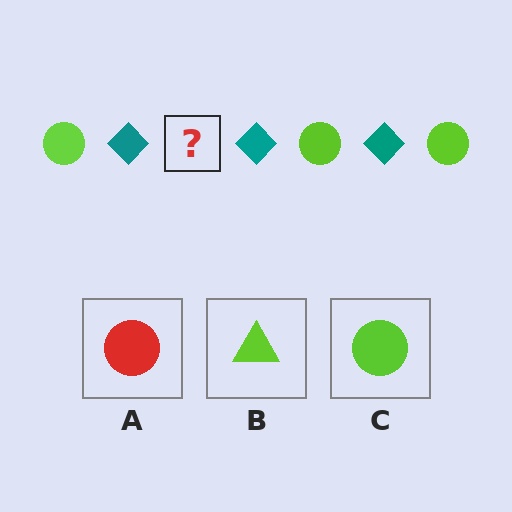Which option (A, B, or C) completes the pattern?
C.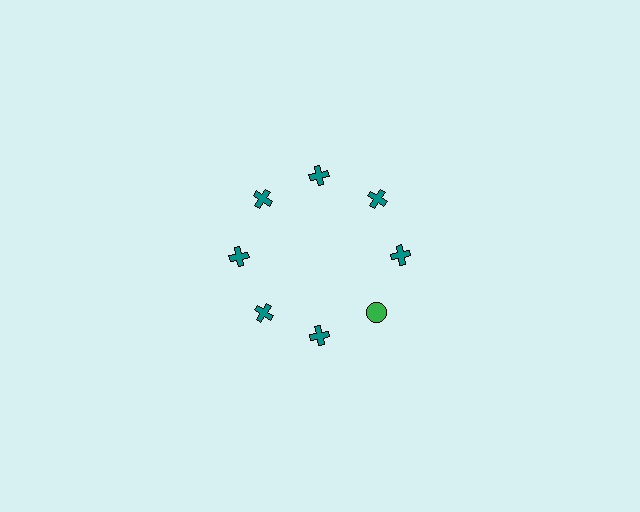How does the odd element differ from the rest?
It differs in both color (green instead of teal) and shape (circle instead of cross).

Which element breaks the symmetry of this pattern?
The green circle at roughly the 4 o'clock position breaks the symmetry. All other shapes are teal crosses.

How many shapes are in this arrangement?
There are 8 shapes arranged in a ring pattern.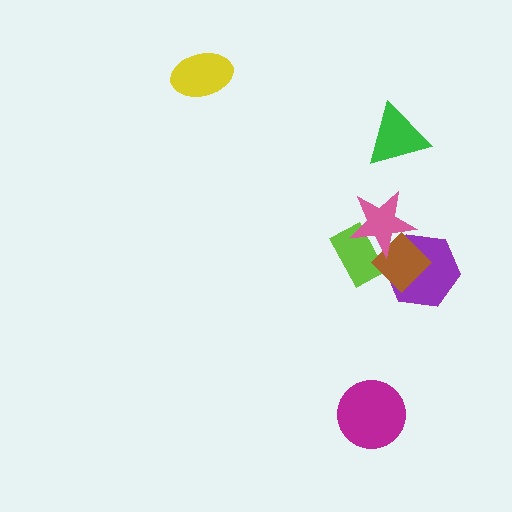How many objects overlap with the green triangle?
0 objects overlap with the green triangle.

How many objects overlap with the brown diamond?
3 objects overlap with the brown diamond.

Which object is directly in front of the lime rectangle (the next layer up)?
The brown diamond is directly in front of the lime rectangle.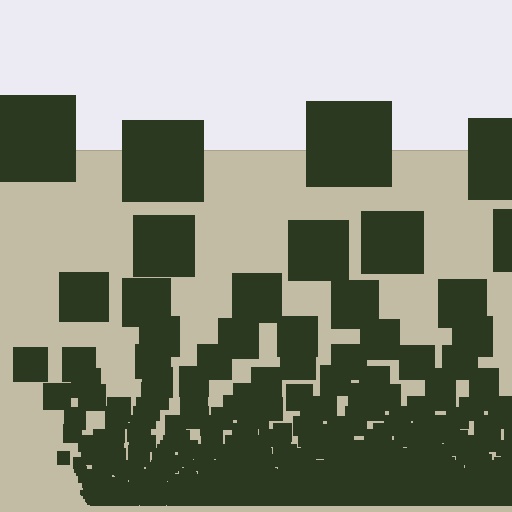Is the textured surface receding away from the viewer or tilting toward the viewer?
The surface appears to tilt toward the viewer. Texture elements get larger and sparser toward the top.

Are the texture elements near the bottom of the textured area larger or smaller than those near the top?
Smaller. The gradient is inverted — elements near the bottom are smaller and denser.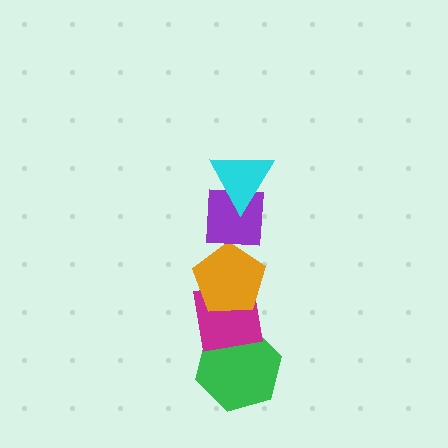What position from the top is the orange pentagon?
The orange pentagon is 3rd from the top.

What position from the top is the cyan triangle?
The cyan triangle is 1st from the top.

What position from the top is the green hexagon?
The green hexagon is 5th from the top.